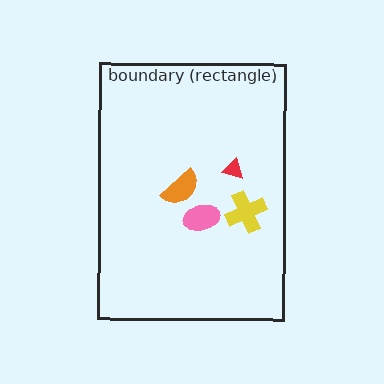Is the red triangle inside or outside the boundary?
Inside.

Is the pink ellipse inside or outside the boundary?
Inside.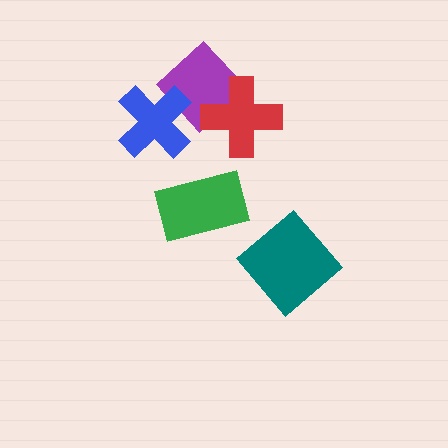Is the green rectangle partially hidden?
No, no other shape covers it.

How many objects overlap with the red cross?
1 object overlaps with the red cross.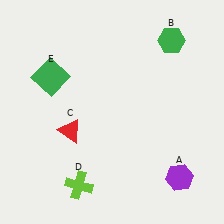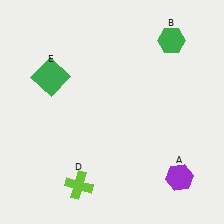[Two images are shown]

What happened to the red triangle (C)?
The red triangle (C) was removed in Image 2. It was in the bottom-left area of Image 1.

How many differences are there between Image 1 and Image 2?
There is 1 difference between the two images.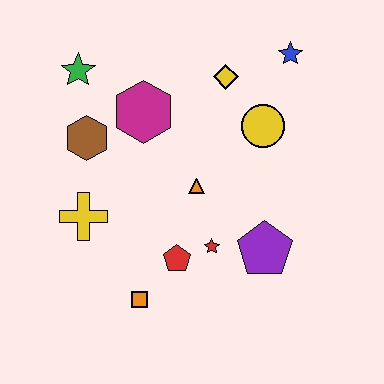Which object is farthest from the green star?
The purple pentagon is farthest from the green star.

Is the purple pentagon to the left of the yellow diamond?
No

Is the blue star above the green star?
Yes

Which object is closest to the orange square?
The red pentagon is closest to the orange square.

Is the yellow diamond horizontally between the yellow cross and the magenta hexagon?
No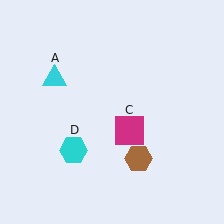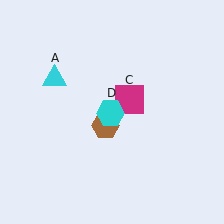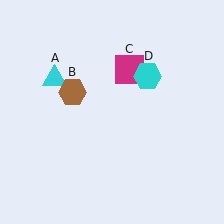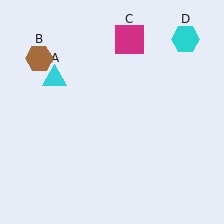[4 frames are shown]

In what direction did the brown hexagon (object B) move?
The brown hexagon (object B) moved up and to the left.